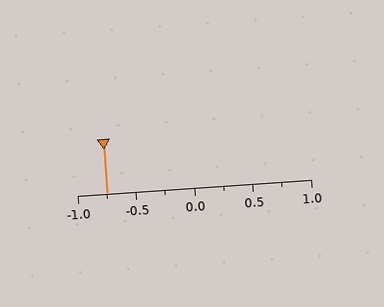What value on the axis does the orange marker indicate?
The marker indicates approximately -0.75.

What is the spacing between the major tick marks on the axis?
The major ticks are spaced 0.5 apart.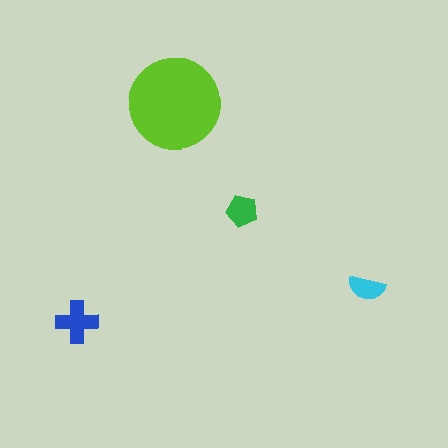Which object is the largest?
The lime circle.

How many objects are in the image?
There are 4 objects in the image.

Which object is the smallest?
The cyan semicircle.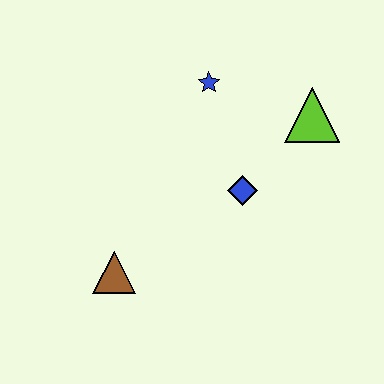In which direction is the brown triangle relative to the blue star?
The brown triangle is below the blue star.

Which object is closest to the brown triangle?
The blue diamond is closest to the brown triangle.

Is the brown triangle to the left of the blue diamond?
Yes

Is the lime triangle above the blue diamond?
Yes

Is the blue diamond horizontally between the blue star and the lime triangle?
Yes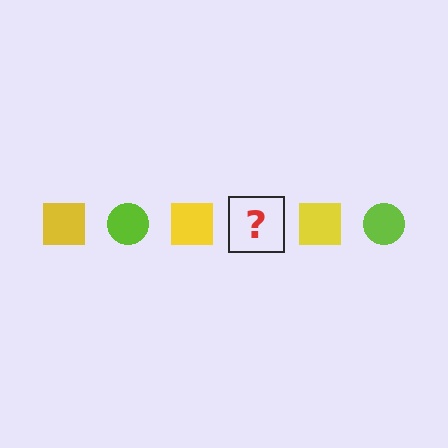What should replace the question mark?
The question mark should be replaced with a lime circle.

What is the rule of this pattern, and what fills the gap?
The rule is that the pattern alternates between yellow square and lime circle. The gap should be filled with a lime circle.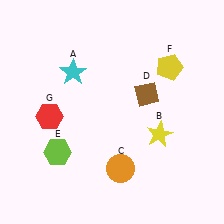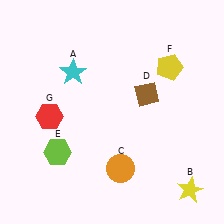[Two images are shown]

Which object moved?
The yellow star (B) moved down.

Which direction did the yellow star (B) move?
The yellow star (B) moved down.